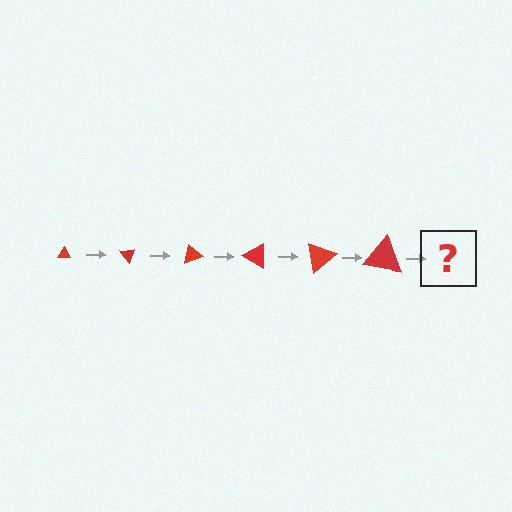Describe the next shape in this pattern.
It should be a triangle, larger than the previous one and rotated 300 degrees from the start.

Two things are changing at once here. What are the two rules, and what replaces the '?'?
The two rules are that the triangle grows larger each step and it rotates 50 degrees each step. The '?' should be a triangle, larger than the previous one and rotated 300 degrees from the start.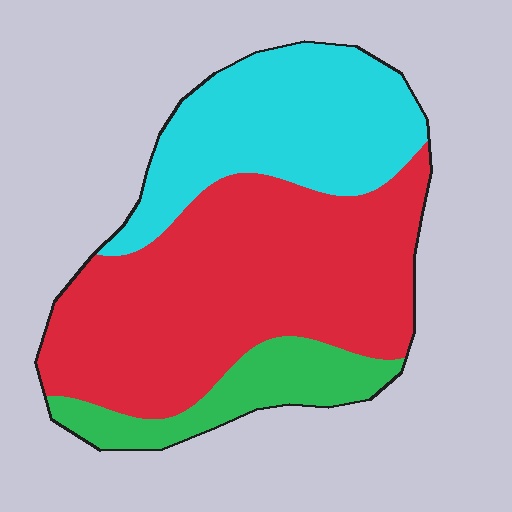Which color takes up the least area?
Green, at roughly 15%.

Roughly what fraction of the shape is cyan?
Cyan covers roughly 30% of the shape.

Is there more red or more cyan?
Red.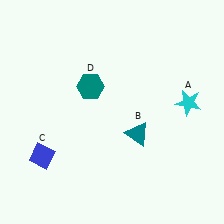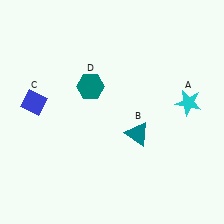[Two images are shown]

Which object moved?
The blue diamond (C) moved up.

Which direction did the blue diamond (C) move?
The blue diamond (C) moved up.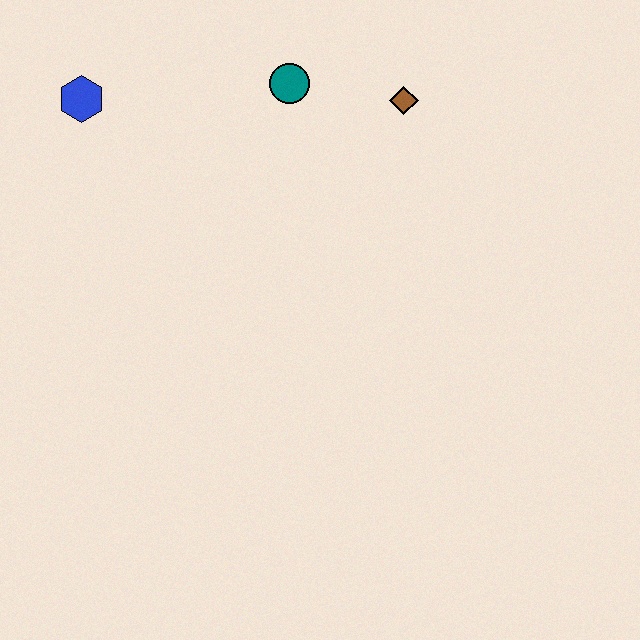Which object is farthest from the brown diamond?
The blue hexagon is farthest from the brown diamond.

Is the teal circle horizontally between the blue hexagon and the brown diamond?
Yes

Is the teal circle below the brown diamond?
No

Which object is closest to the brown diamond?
The teal circle is closest to the brown diamond.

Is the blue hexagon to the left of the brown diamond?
Yes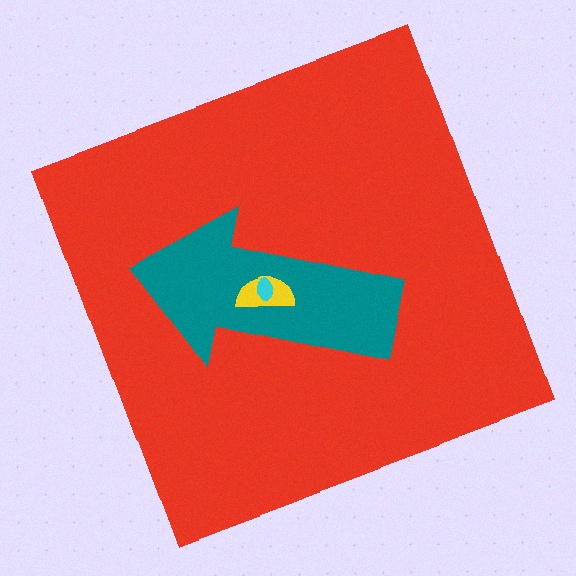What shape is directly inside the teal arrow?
The yellow semicircle.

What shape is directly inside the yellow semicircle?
The cyan ellipse.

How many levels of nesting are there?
4.